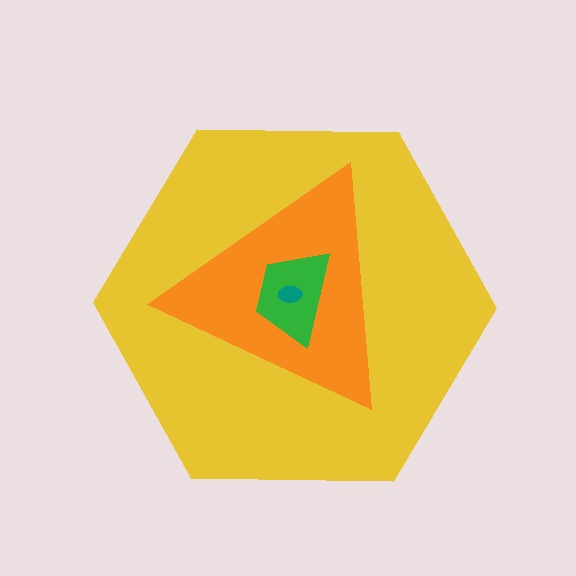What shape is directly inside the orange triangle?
The green trapezoid.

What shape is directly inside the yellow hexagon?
The orange triangle.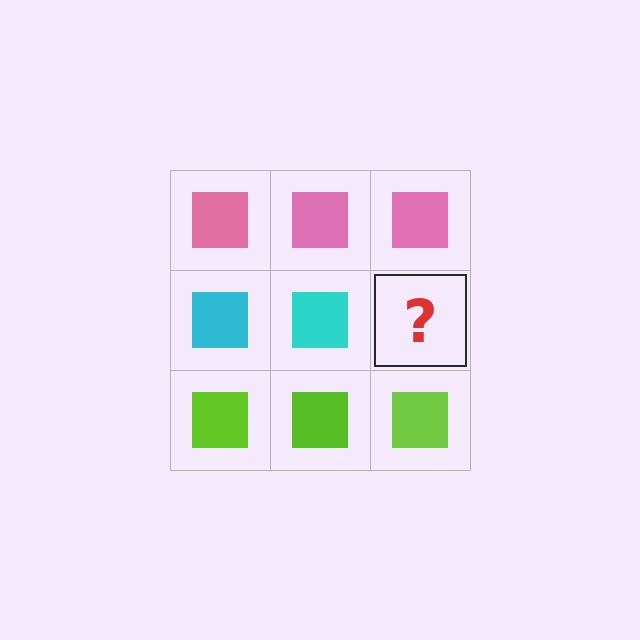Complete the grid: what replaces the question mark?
The question mark should be replaced with a cyan square.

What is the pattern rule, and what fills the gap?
The rule is that each row has a consistent color. The gap should be filled with a cyan square.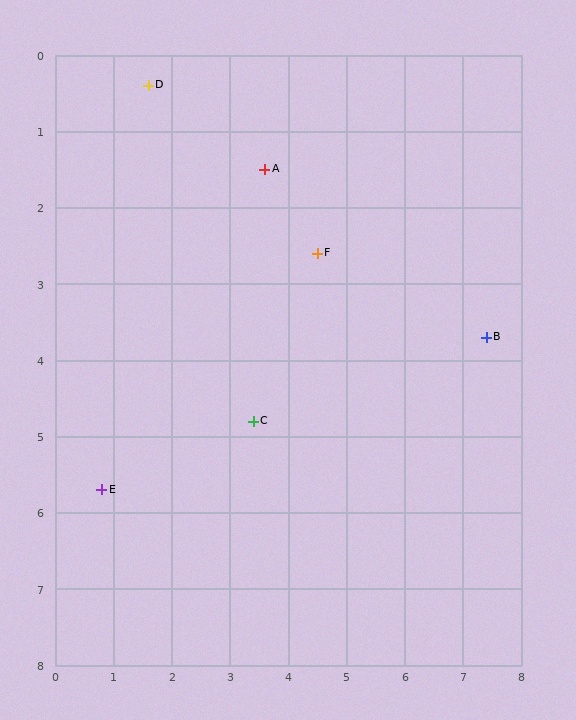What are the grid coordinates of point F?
Point F is at approximately (4.5, 2.6).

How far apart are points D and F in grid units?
Points D and F are about 3.6 grid units apart.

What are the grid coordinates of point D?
Point D is at approximately (1.6, 0.4).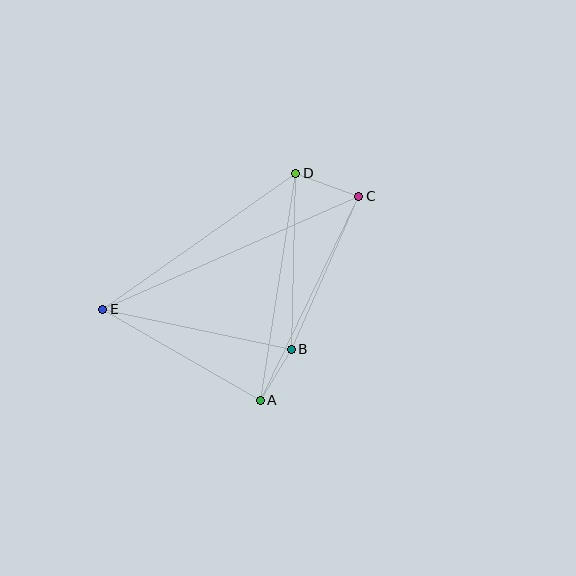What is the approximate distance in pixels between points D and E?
The distance between D and E is approximately 236 pixels.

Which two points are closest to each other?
Points A and B are closest to each other.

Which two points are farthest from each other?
Points C and E are farthest from each other.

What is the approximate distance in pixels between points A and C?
The distance between A and C is approximately 226 pixels.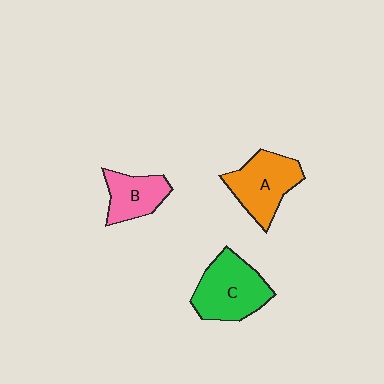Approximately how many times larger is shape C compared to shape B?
Approximately 1.5 times.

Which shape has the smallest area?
Shape B (pink).